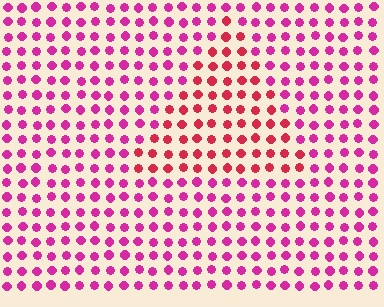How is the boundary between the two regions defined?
The boundary is defined purely by a slight shift in hue (about 31 degrees). Spacing, size, and orientation are identical on both sides.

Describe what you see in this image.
The image is filled with small magenta elements in a uniform arrangement. A triangle-shaped region is visible where the elements are tinted to a slightly different hue, forming a subtle color boundary.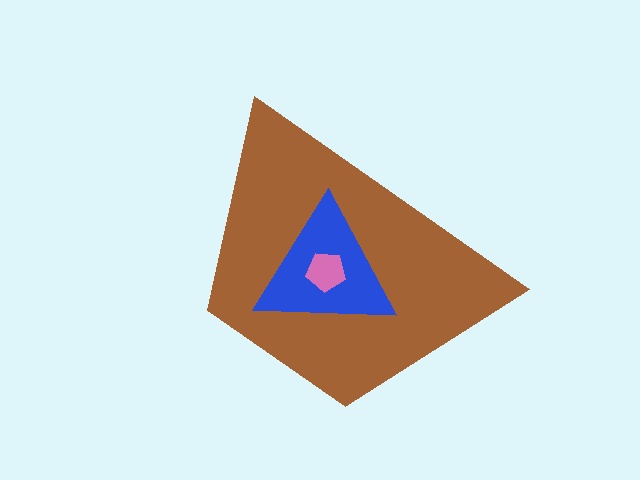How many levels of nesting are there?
3.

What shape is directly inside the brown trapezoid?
The blue triangle.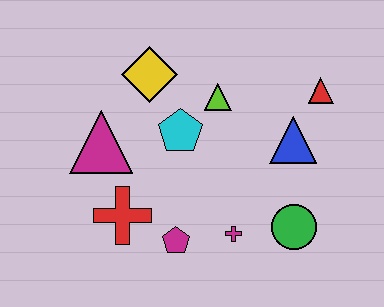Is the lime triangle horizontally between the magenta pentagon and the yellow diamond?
No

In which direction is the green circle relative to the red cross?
The green circle is to the right of the red cross.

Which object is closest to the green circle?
The magenta cross is closest to the green circle.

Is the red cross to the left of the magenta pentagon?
Yes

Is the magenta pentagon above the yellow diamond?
No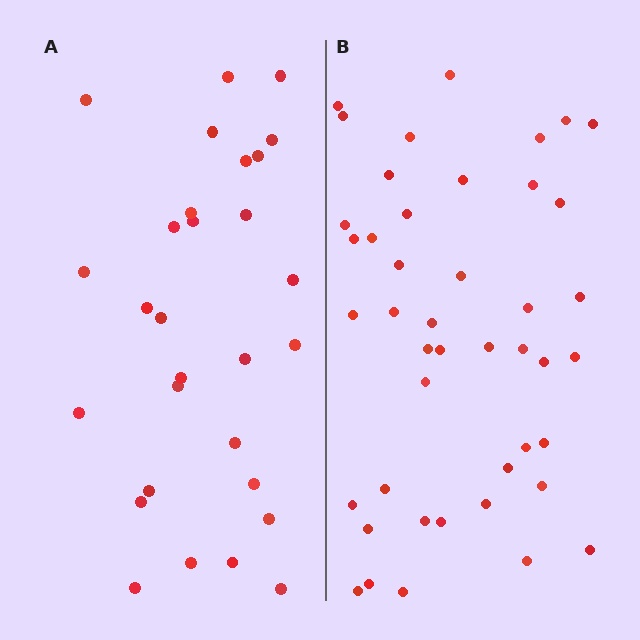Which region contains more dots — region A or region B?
Region B (the right region) has more dots.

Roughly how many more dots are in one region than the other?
Region B has approximately 15 more dots than region A.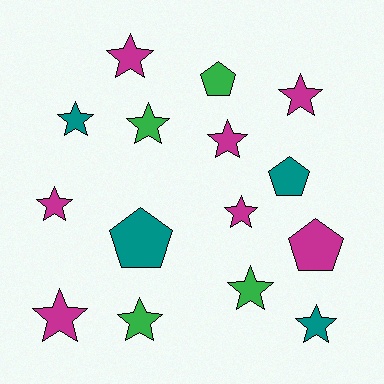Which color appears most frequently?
Magenta, with 7 objects.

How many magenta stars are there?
There are 6 magenta stars.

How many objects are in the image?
There are 15 objects.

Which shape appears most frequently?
Star, with 11 objects.